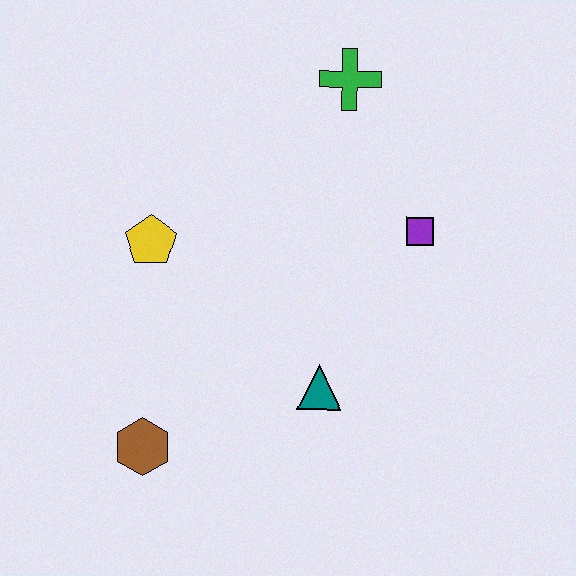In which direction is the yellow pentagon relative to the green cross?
The yellow pentagon is to the left of the green cross.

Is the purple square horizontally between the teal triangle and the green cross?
No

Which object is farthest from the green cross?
The brown hexagon is farthest from the green cross.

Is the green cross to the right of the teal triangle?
Yes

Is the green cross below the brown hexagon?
No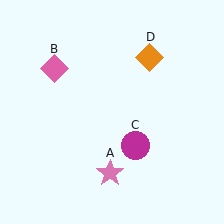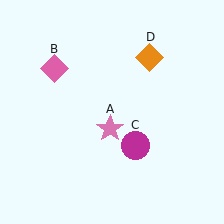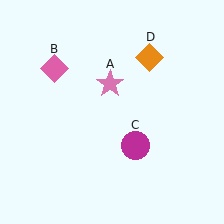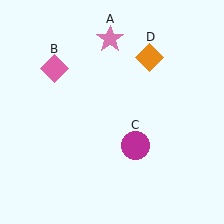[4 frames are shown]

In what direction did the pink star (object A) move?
The pink star (object A) moved up.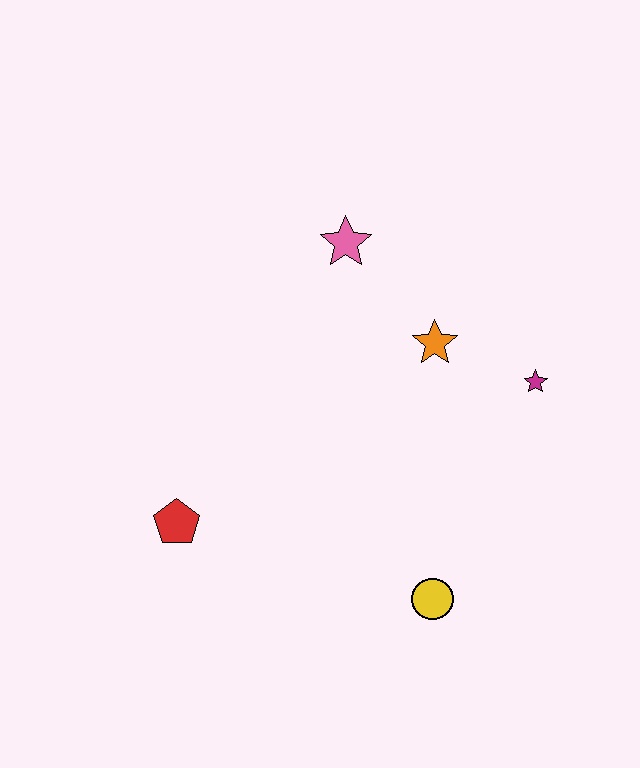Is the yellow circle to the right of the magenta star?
No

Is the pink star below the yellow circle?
No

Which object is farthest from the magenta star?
The red pentagon is farthest from the magenta star.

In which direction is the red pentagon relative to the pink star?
The red pentagon is below the pink star.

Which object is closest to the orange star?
The magenta star is closest to the orange star.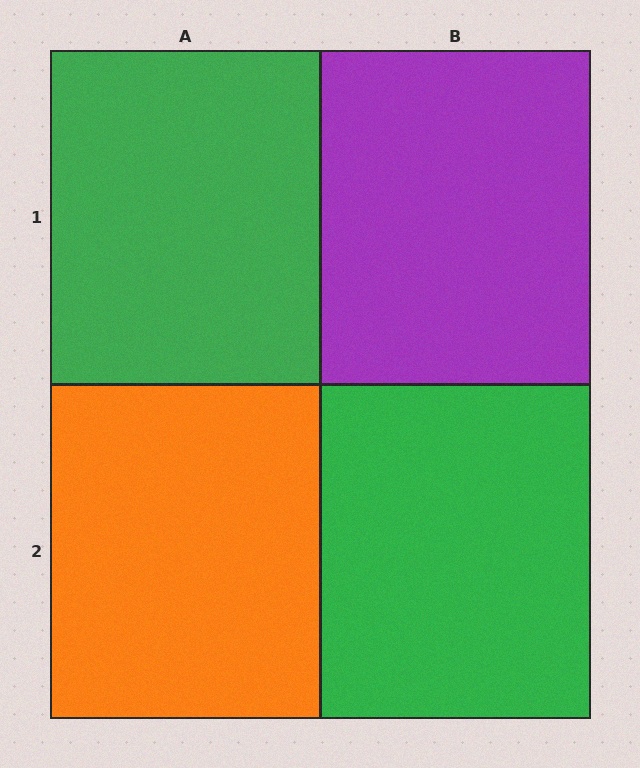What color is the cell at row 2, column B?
Green.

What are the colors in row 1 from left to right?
Green, purple.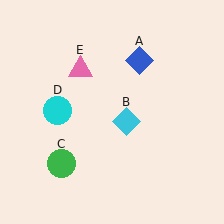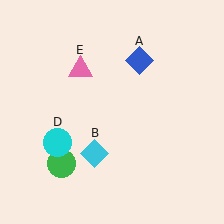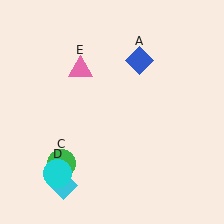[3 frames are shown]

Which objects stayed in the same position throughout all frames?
Blue diamond (object A) and green circle (object C) and pink triangle (object E) remained stationary.